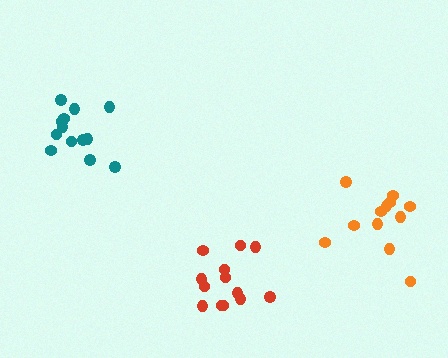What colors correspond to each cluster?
The clusters are colored: teal, red, orange.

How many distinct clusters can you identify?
There are 3 distinct clusters.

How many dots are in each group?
Group 1: 13 dots, Group 2: 13 dots, Group 3: 12 dots (38 total).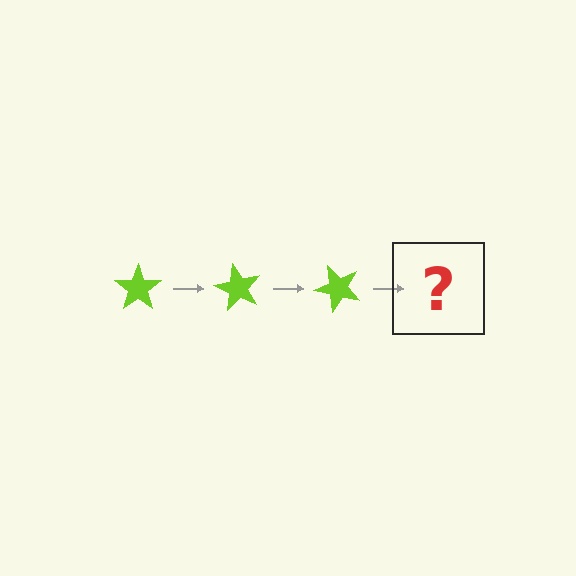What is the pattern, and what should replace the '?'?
The pattern is that the star rotates 60 degrees each step. The '?' should be a lime star rotated 180 degrees.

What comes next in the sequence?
The next element should be a lime star rotated 180 degrees.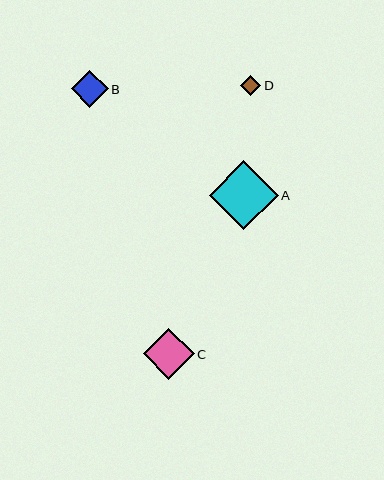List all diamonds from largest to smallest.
From largest to smallest: A, C, B, D.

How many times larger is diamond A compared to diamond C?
Diamond A is approximately 1.3 times the size of diamond C.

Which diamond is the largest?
Diamond A is the largest with a size of approximately 69 pixels.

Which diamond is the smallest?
Diamond D is the smallest with a size of approximately 20 pixels.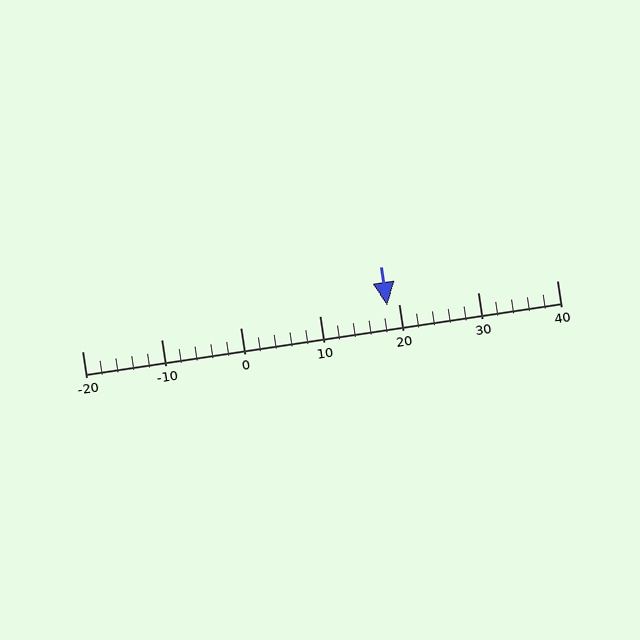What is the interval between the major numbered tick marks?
The major tick marks are spaced 10 units apart.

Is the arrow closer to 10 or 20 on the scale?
The arrow is closer to 20.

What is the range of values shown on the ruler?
The ruler shows values from -20 to 40.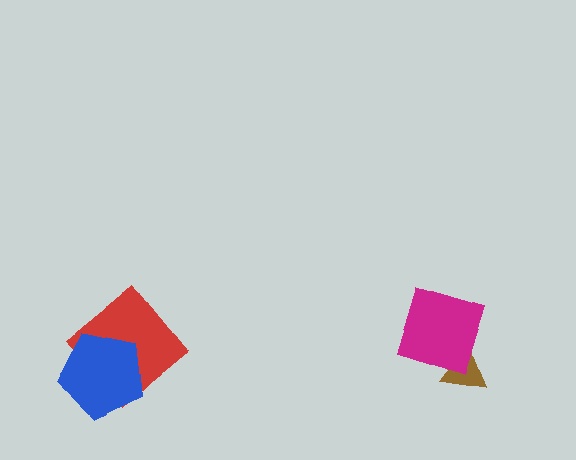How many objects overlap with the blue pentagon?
1 object overlaps with the blue pentagon.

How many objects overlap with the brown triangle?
1 object overlaps with the brown triangle.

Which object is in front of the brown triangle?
The magenta diamond is in front of the brown triangle.